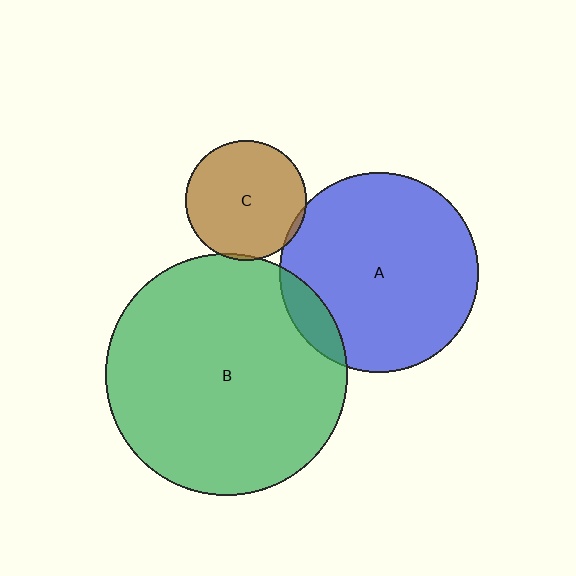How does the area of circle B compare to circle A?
Approximately 1.5 times.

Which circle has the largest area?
Circle B (green).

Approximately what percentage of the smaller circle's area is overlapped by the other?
Approximately 5%.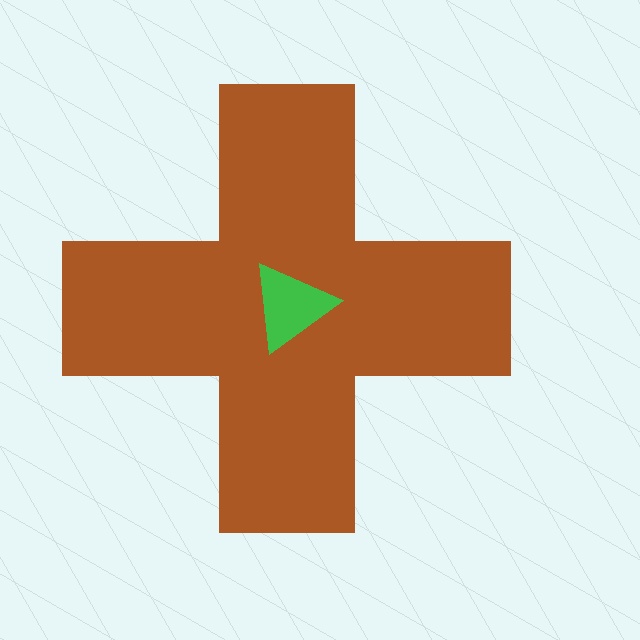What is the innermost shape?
The green triangle.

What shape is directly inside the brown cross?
The green triangle.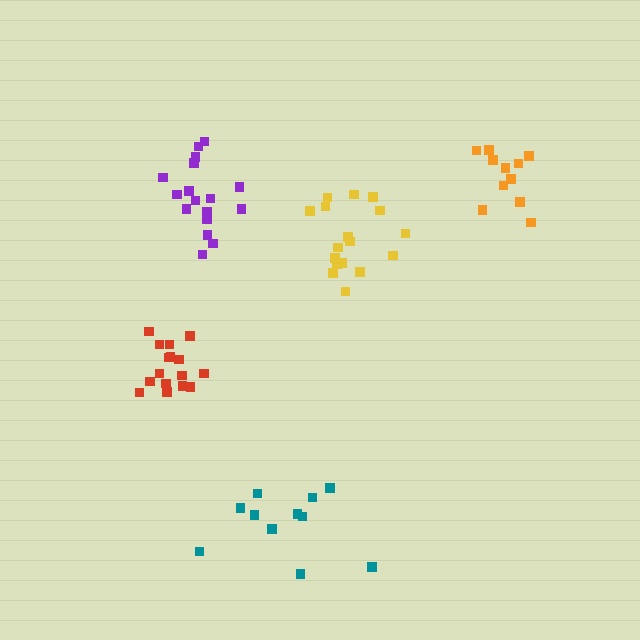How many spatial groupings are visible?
There are 5 spatial groupings.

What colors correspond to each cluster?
The clusters are colored: red, yellow, orange, teal, purple.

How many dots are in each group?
Group 1: 16 dots, Group 2: 17 dots, Group 3: 11 dots, Group 4: 11 dots, Group 5: 17 dots (72 total).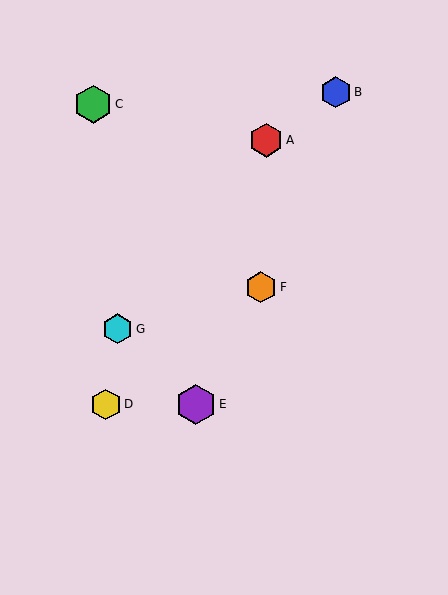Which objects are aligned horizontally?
Objects D, E are aligned horizontally.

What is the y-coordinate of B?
Object B is at y≈92.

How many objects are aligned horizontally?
2 objects (D, E) are aligned horizontally.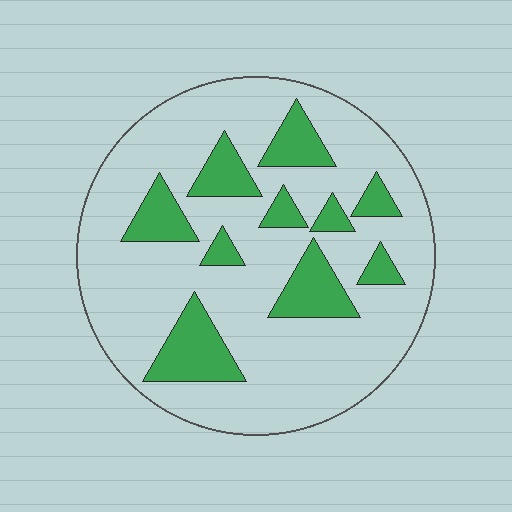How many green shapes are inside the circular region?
10.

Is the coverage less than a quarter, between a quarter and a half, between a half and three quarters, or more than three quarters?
Less than a quarter.